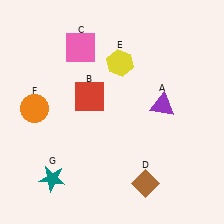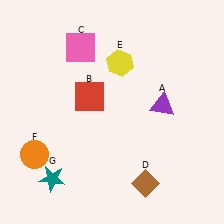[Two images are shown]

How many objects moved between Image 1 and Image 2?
1 object moved between the two images.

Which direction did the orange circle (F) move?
The orange circle (F) moved down.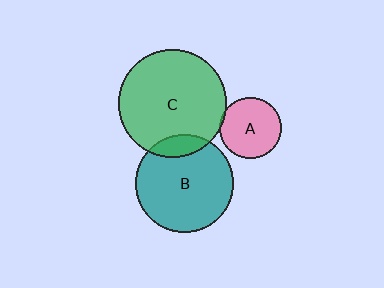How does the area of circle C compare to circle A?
Approximately 3.1 times.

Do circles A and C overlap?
Yes.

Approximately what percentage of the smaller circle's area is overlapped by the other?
Approximately 5%.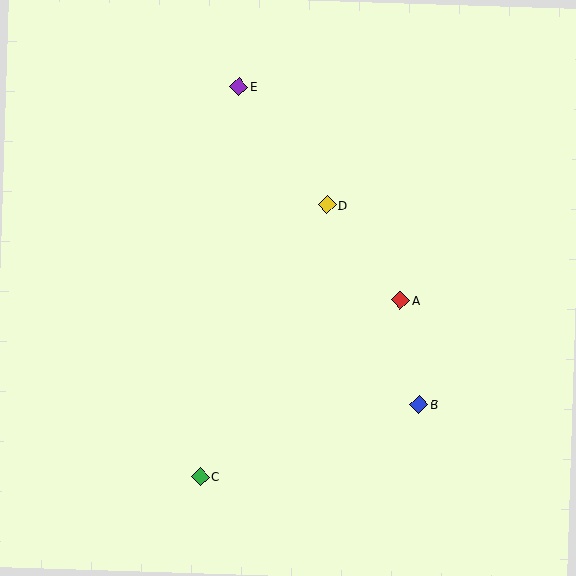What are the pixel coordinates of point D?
Point D is at (327, 205).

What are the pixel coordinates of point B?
Point B is at (419, 404).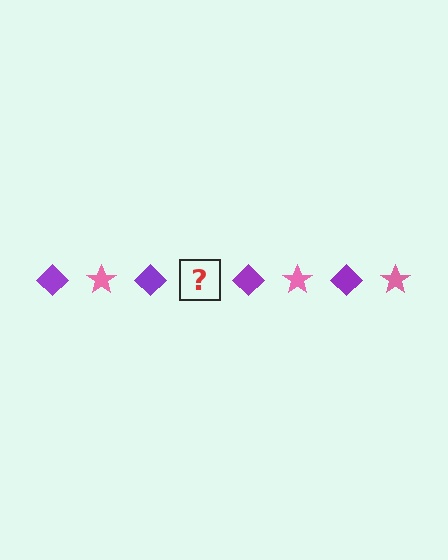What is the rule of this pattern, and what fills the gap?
The rule is that the pattern alternates between purple diamond and pink star. The gap should be filled with a pink star.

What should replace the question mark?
The question mark should be replaced with a pink star.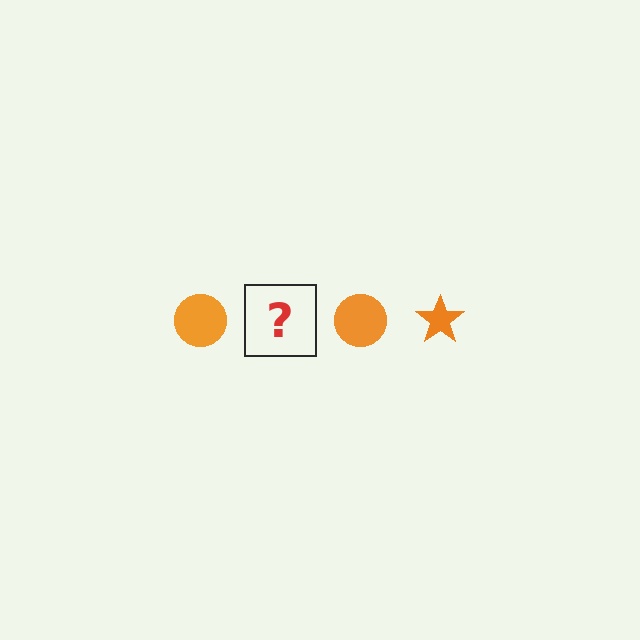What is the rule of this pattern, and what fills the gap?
The rule is that the pattern cycles through circle, star shapes in orange. The gap should be filled with an orange star.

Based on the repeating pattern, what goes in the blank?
The blank should be an orange star.